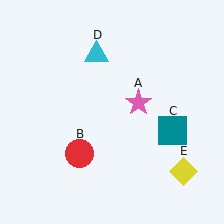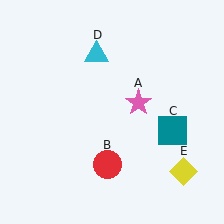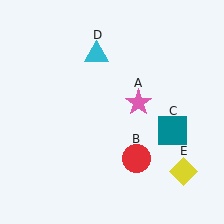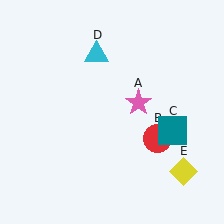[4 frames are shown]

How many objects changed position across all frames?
1 object changed position: red circle (object B).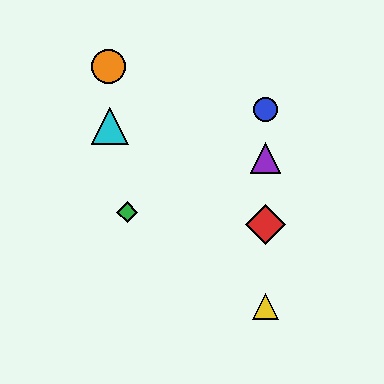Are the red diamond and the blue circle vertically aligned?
Yes, both are at x≈266.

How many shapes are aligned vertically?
4 shapes (the red diamond, the blue circle, the yellow triangle, the purple triangle) are aligned vertically.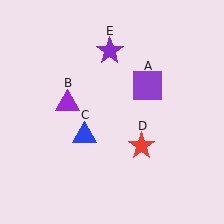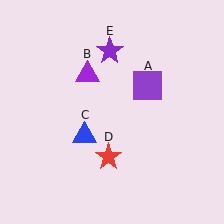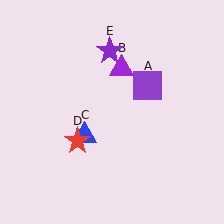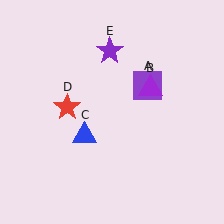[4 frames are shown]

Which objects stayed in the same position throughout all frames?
Purple square (object A) and blue triangle (object C) and purple star (object E) remained stationary.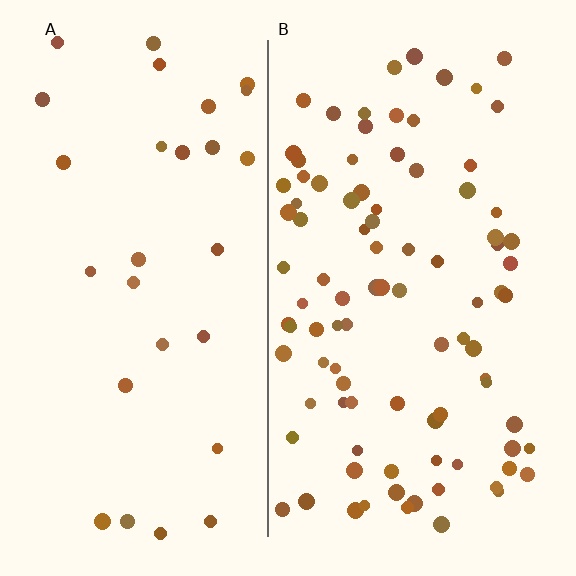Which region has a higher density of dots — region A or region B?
B (the right).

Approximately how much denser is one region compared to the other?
Approximately 3.2× — region B over region A.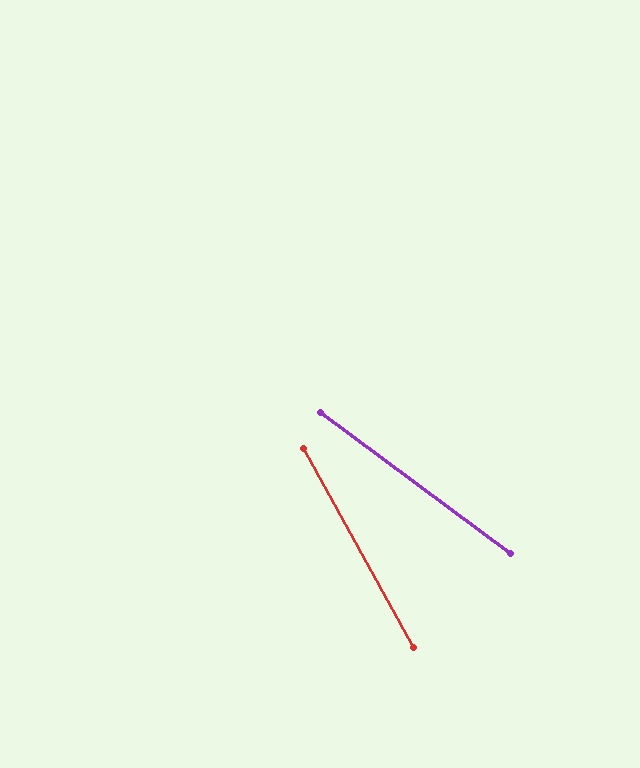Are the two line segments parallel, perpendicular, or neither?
Neither parallel nor perpendicular — they differ by about 25°.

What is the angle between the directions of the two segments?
Approximately 25 degrees.